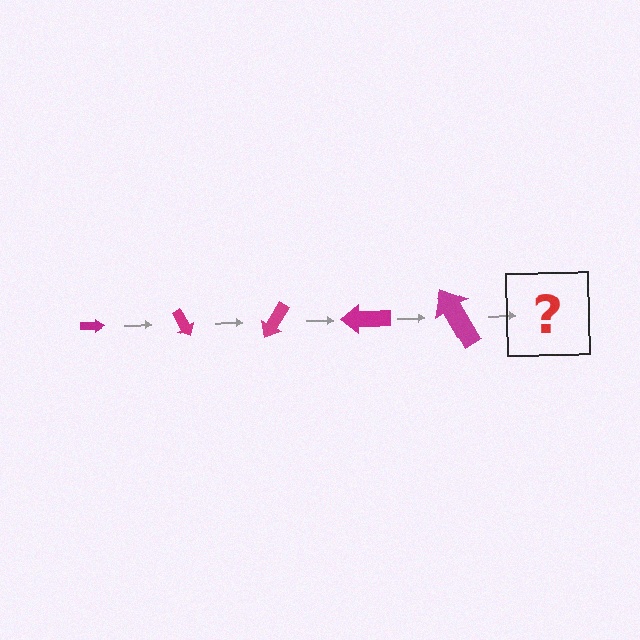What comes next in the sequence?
The next element should be an arrow, larger than the previous one and rotated 300 degrees from the start.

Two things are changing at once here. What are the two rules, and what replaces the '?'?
The two rules are that the arrow grows larger each step and it rotates 60 degrees each step. The '?' should be an arrow, larger than the previous one and rotated 300 degrees from the start.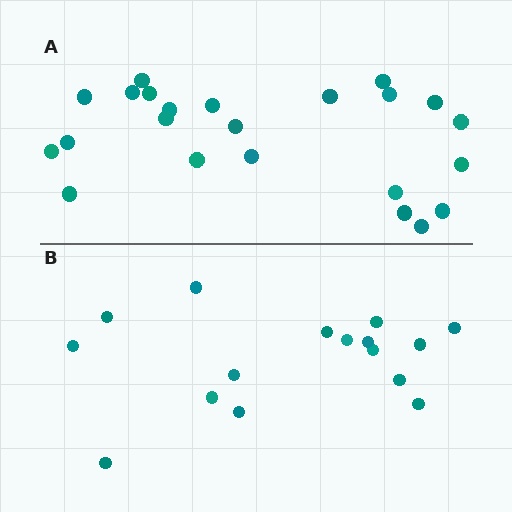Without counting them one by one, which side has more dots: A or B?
Region A (the top region) has more dots.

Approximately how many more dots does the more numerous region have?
Region A has roughly 8 or so more dots than region B.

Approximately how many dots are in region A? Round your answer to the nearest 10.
About 20 dots. (The exact count is 23, which rounds to 20.)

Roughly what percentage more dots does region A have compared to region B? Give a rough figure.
About 45% more.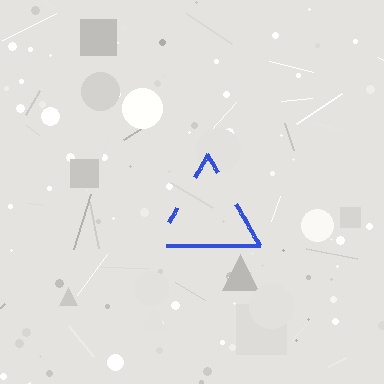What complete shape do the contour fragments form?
The contour fragments form a triangle.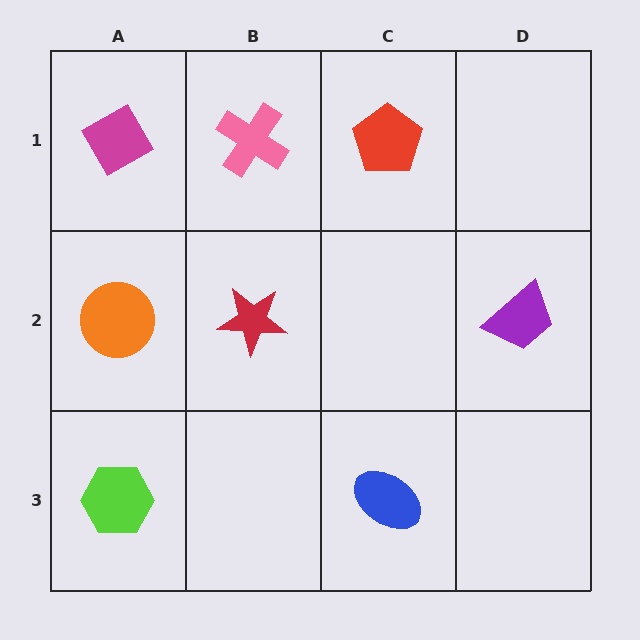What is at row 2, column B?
A red star.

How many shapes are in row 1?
3 shapes.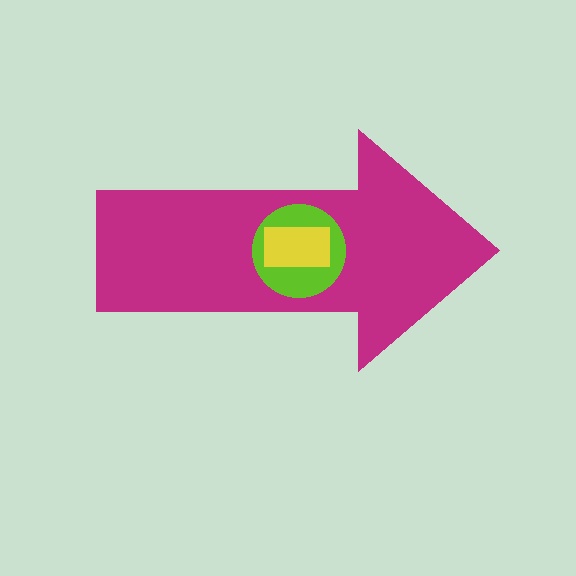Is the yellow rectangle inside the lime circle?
Yes.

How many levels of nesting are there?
3.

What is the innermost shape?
The yellow rectangle.